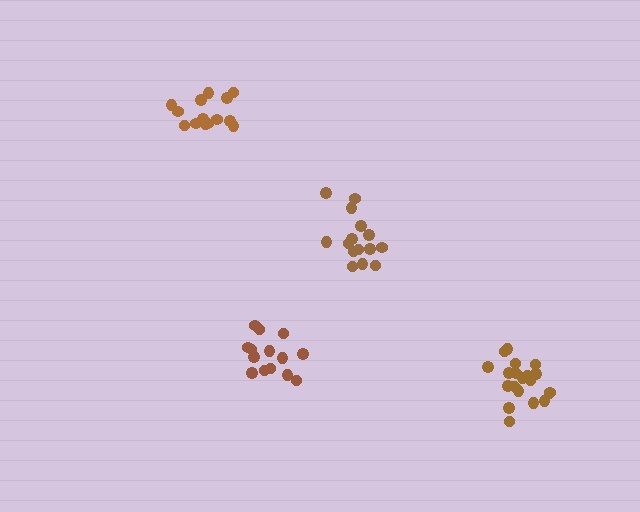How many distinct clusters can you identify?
There are 4 distinct clusters.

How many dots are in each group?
Group 1: 14 dots, Group 2: 15 dots, Group 3: 14 dots, Group 4: 20 dots (63 total).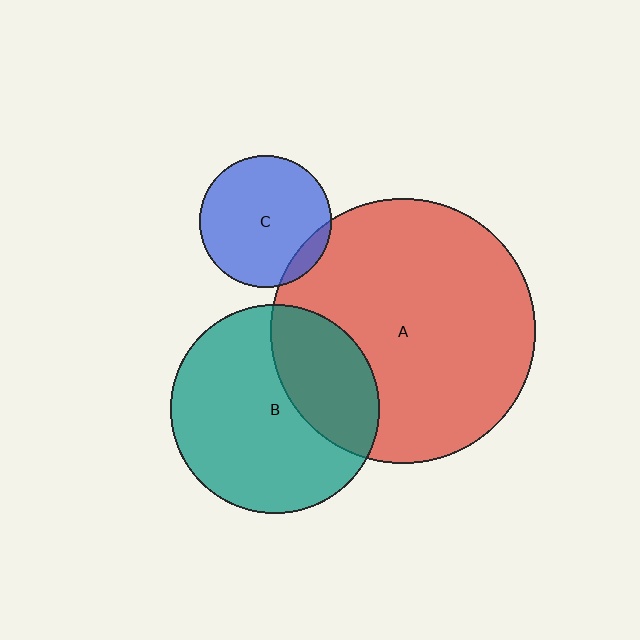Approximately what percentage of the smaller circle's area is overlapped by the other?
Approximately 10%.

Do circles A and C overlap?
Yes.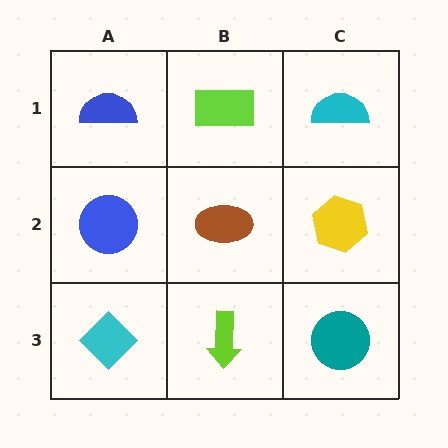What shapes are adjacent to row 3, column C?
A yellow hexagon (row 2, column C), a lime arrow (row 3, column B).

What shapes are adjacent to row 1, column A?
A blue circle (row 2, column A), a lime rectangle (row 1, column B).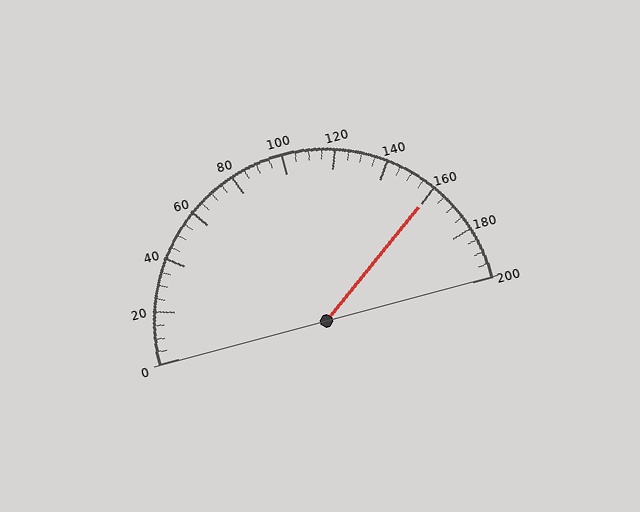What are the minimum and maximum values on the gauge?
The gauge ranges from 0 to 200.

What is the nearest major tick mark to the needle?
The nearest major tick mark is 160.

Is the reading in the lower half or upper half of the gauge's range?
The reading is in the upper half of the range (0 to 200).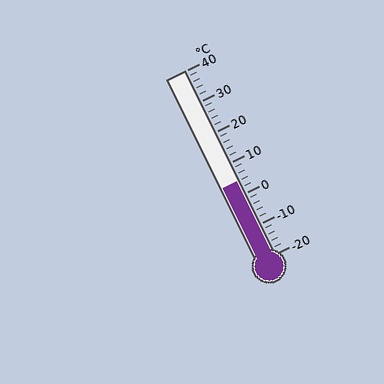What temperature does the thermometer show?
The thermometer shows approximately 4°C.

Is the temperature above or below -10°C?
The temperature is above -10°C.